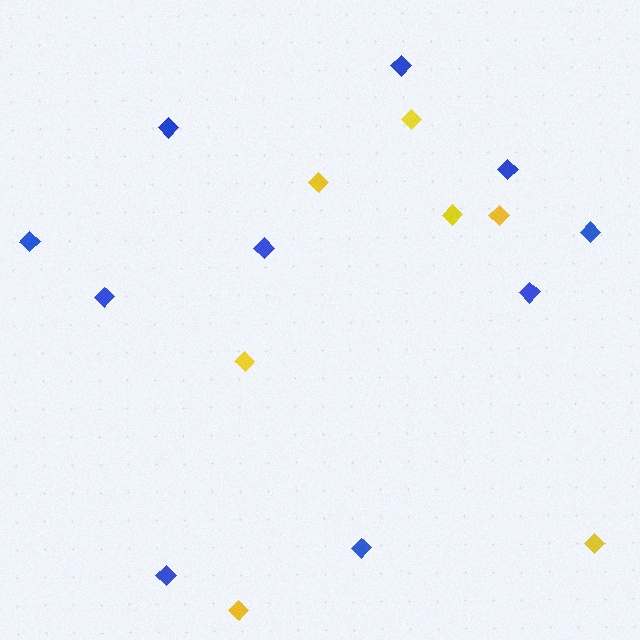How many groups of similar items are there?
There are 2 groups: one group of yellow diamonds (7) and one group of blue diamonds (10).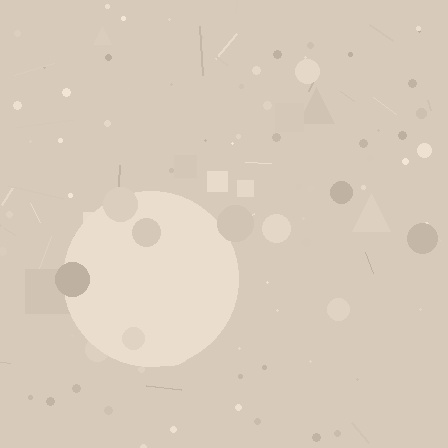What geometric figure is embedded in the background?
A circle is embedded in the background.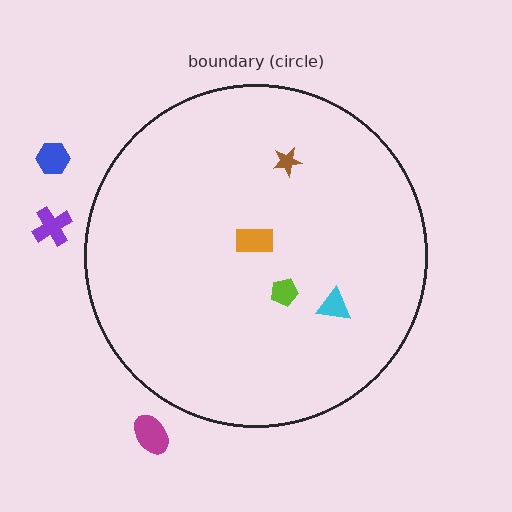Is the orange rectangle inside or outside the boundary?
Inside.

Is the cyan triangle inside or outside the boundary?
Inside.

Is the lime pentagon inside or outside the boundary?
Inside.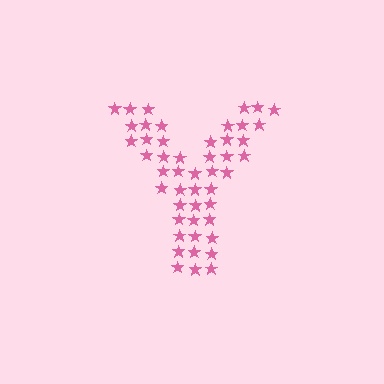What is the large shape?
The large shape is the letter Y.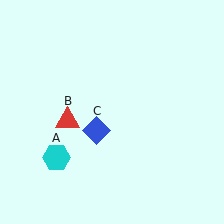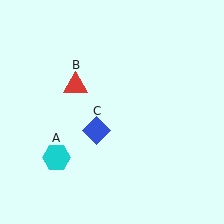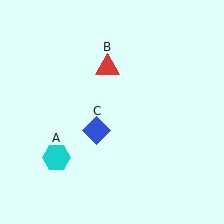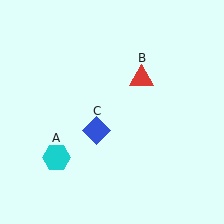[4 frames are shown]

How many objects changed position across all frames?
1 object changed position: red triangle (object B).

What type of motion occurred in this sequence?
The red triangle (object B) rotated clockwise around the center of the scene.